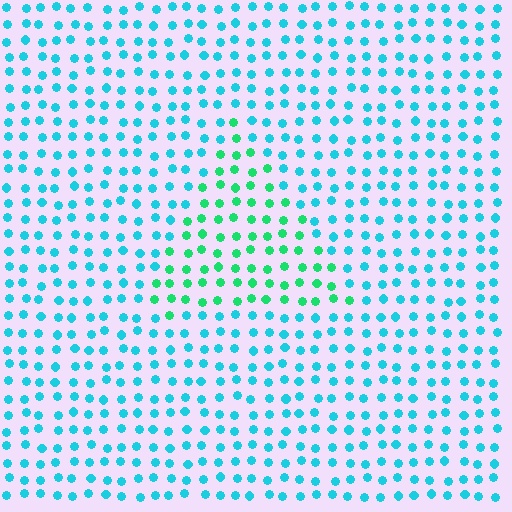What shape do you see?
I see a triangle.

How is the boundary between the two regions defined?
The boundary is defined purely by a slight shift in hue (about 40 degrees). Spacing, size, and orientation are identical on both sides.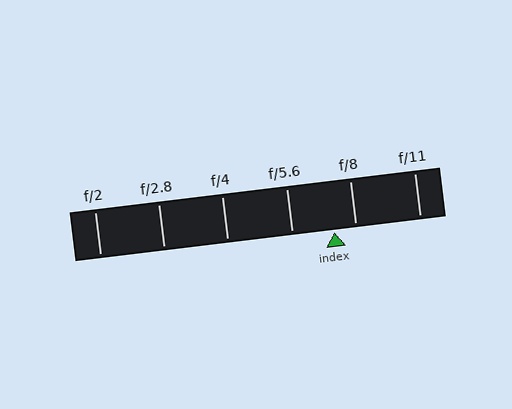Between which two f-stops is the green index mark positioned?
The index mark is between f/5.6 and f/8.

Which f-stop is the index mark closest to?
The index mark is closest to f/8.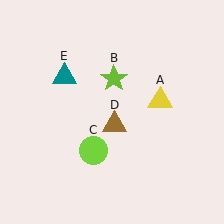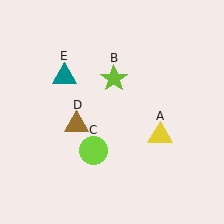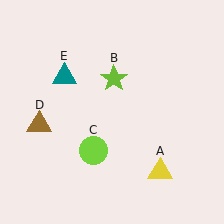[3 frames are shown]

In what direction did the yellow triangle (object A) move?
The yellow triangle (object A) moved down.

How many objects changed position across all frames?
2 objects changed position: yellow triangle (object A), brown triangle (object D).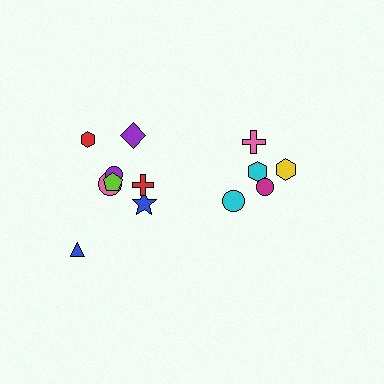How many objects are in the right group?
There are 5 objects.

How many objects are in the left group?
There are 8 objects.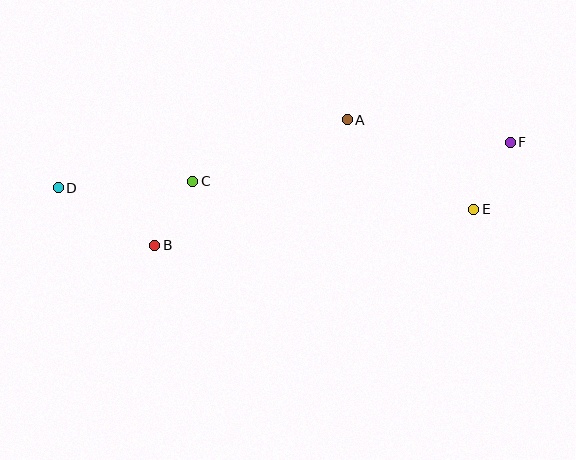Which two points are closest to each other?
Points B and C are closest to each other.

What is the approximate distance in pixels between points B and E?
The distance between B and E is approximately 321 pixels.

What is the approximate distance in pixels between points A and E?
The distance between A and E is approximately 155 pixels.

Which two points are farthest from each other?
Points D and F are farthest from each other.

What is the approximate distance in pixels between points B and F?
The distance between B and F is approximately 370 pixels.